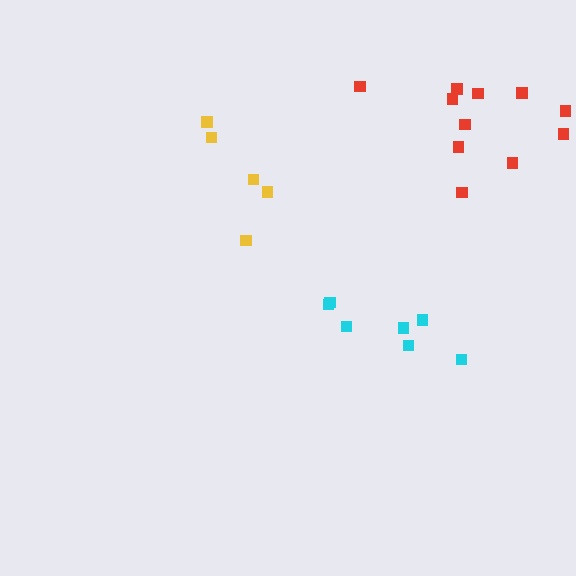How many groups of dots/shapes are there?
There are 3 groups.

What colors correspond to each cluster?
The clusters are colored: yellow, cyan, red.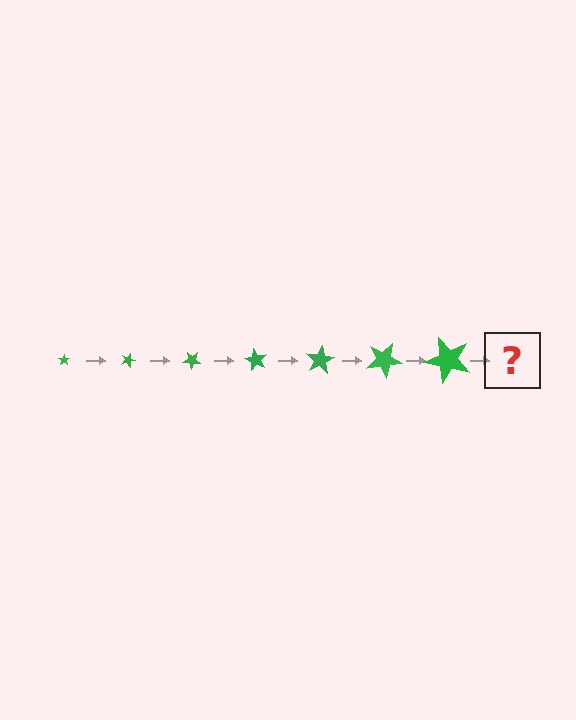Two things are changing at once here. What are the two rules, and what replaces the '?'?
The two rules are that the star grows larger each step and it rotates 20 degrees each step. The '?' should be a star, larger than the previous one and rotated 140 degrees from the start.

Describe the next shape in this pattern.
It should be a star, larger than the previous one and rotated 140 degrees from the start.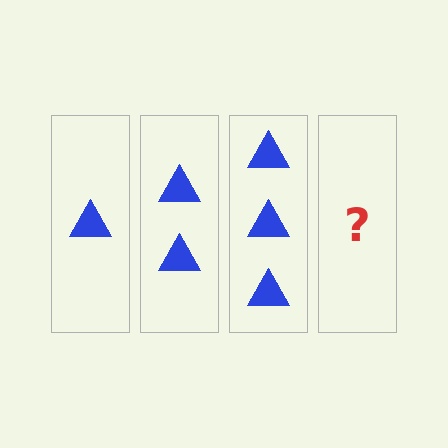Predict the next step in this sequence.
The next step is 4 triangles.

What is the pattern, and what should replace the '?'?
The pattern is that each step adds one more triangle. The '?' should be 4 triangles.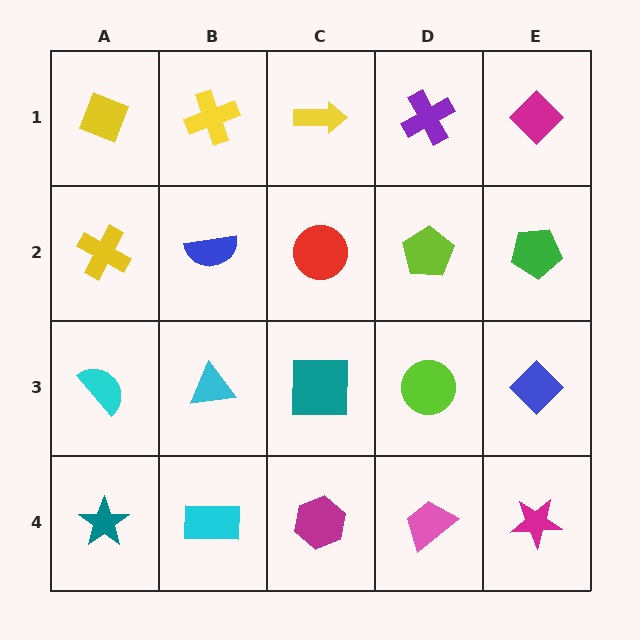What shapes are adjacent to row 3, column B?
A blue semicircle (row 2, column B), a cyan rectangle (row 4, column B), a cyan semicircle (row 3, column A), a teal square (row 3, column C).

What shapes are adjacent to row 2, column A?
A yellow diamond (row 1, column A), a cyan semicircle (row 3, column A), a blue semicircle (row 2, column B).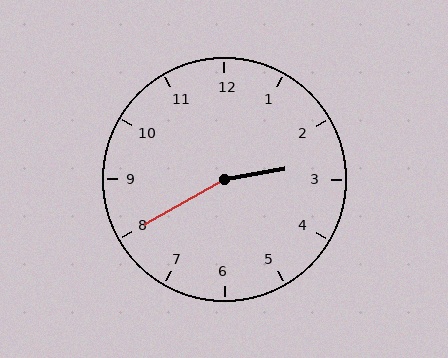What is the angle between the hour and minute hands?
Approximately 160 degrees.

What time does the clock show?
2:40.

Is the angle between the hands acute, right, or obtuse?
It is obtuse.